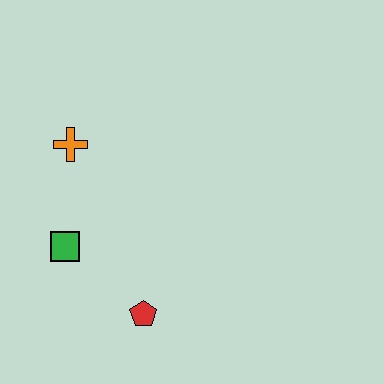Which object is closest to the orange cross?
The green square is closest to the orange cross.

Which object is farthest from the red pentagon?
The orange cross is farthest from the red pentagon.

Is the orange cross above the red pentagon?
Yes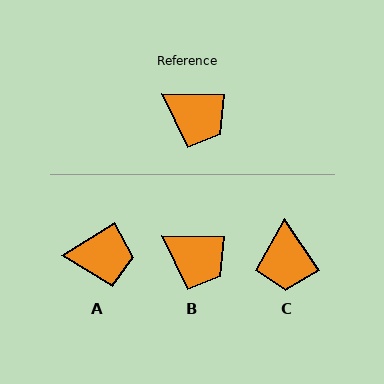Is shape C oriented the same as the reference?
No, it is off by about 55 degrees.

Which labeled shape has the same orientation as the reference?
B.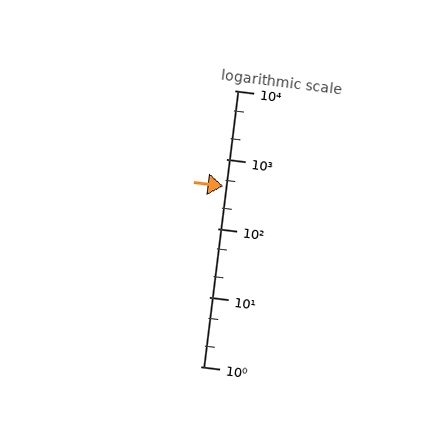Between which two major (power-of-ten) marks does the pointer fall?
The pointer is between 100 and 1000.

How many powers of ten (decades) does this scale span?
The scale spans 4 decades, from 1 to 10000.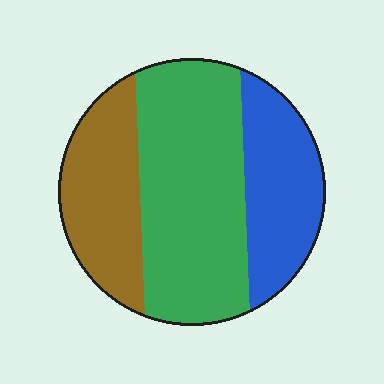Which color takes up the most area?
Green, at roughly 50%.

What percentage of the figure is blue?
Blue covers 25% of the figure.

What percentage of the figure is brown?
Brown takes up about one quarter (1/4) of the figure.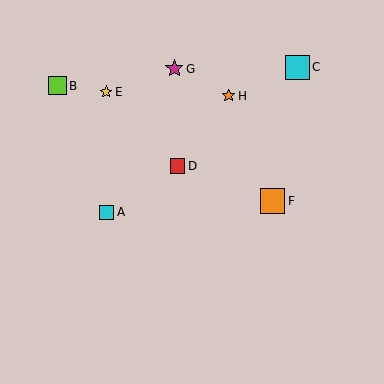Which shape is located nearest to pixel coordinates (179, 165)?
The red square (labeled D) at (178, 166) is nearest to that location.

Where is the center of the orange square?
The center of the orange square is at (273, 201).